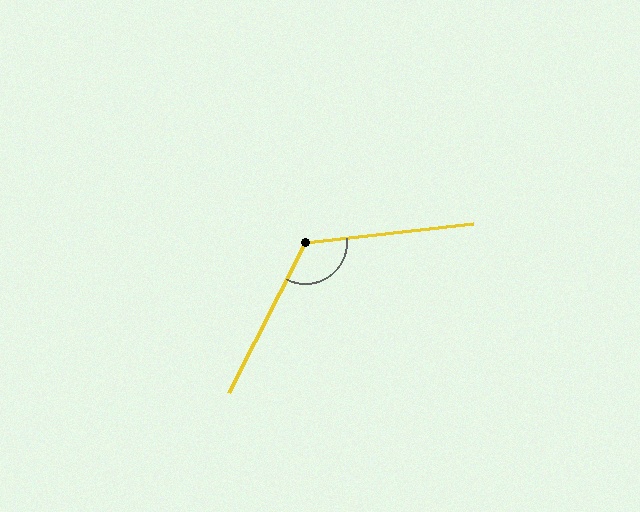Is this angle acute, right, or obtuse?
It is obtuse.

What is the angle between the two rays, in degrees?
Approximately 124 degrees.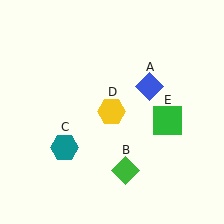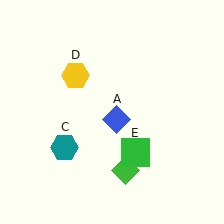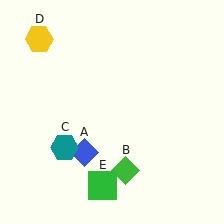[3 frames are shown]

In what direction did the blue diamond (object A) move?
The blue diamond (object A) moved down and to the left.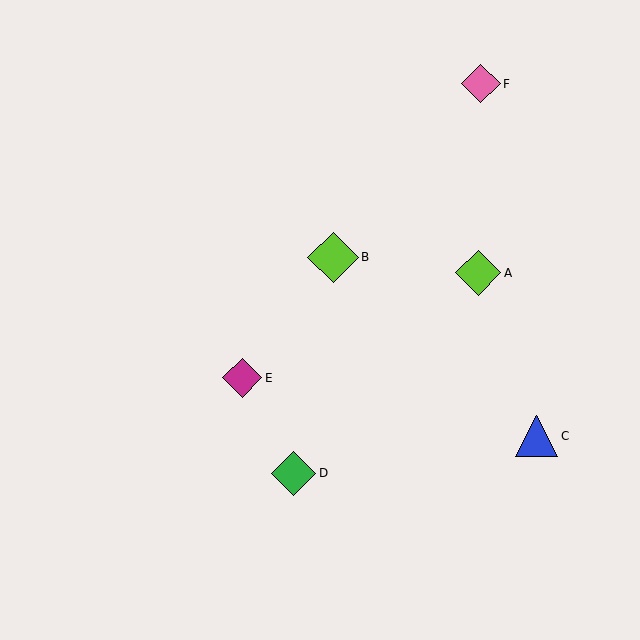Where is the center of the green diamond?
The center of the green diamond is at (294, 473).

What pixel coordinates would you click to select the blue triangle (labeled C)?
Click at (537, 436) to select the blue triangle C.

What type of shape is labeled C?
Shape C is a blue triangle.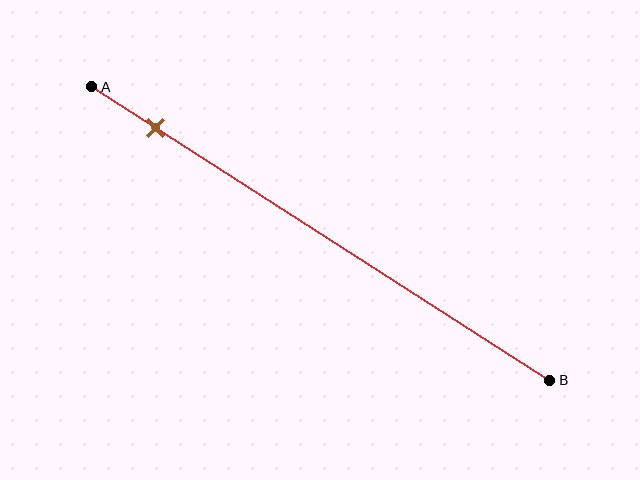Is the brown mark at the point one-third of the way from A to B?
No, the mark is at about 15% from A, not at the 33% one-third point.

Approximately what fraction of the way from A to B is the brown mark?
The brown mark is approximately 15% of the way from A to B.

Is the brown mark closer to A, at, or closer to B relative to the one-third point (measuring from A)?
The brown mark is closer to point A than the one-third point of segment AB.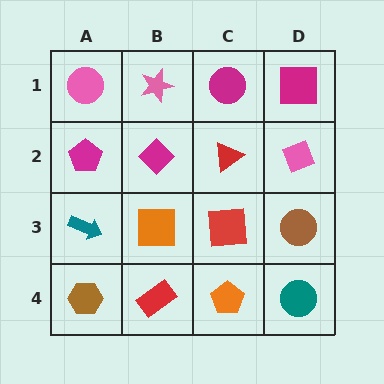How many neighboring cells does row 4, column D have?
2.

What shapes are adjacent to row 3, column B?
A magenta diamond (row 2, column B), a red rectangle (row 4, column B), a teal arrow (row 3, column A), a red square (row 3, column C).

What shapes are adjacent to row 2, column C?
A magenta circle (row 1, column C), a red square (row 3, column C), a magenta diamond (row 2, column B), a pink diamond (row 2, column D).